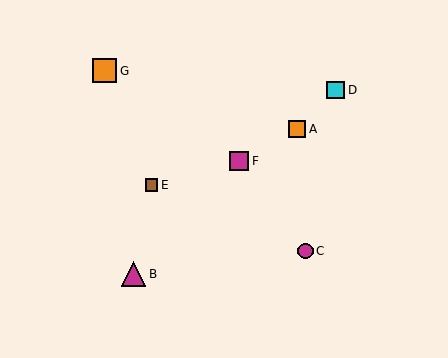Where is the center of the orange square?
The center of the orange square is at (104, 71).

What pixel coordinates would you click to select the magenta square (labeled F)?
Click at (239, 161) to select the magenta square F.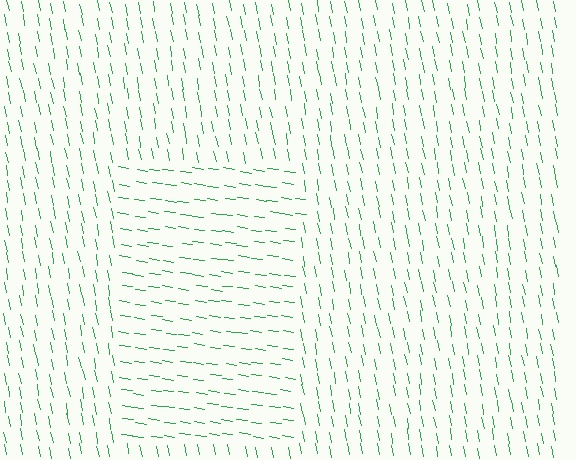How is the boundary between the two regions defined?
The boundary is defined purely by a change in line orientation (approximately 71 degrees difference). All lines are the same color and thickness.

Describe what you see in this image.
The image is filled with small green line segments. A rectangle region in the image has lines oriented differently from the surrounding lines, creating a visible texture boundary.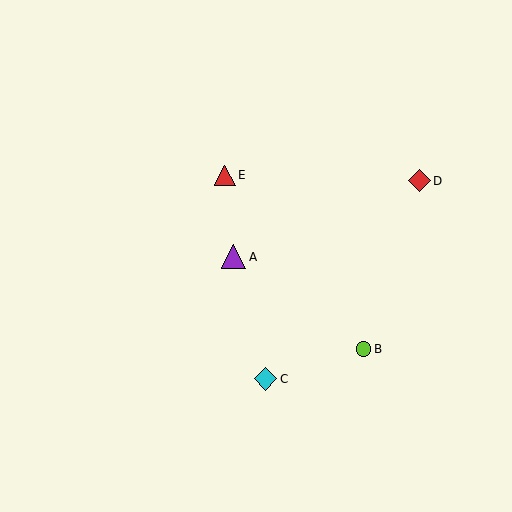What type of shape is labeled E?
Shape E is a red triangle.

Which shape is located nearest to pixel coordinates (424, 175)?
The red diamond (labeled D) at (419, 181) is nearest to that location.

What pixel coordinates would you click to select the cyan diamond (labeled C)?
Click at (265, 379) to select the cyan diamond C.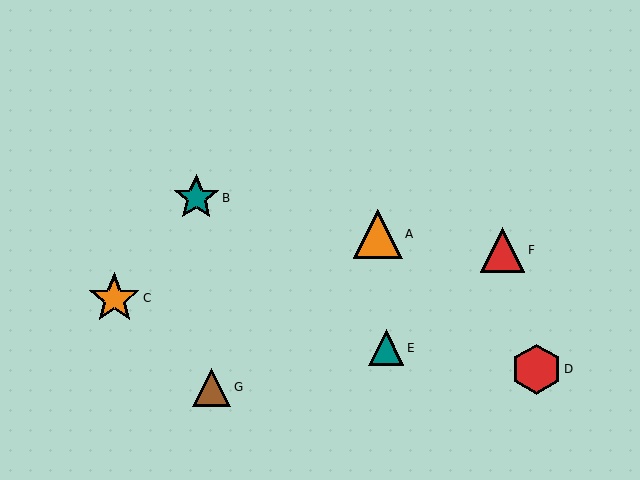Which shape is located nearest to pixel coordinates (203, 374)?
The brown triangle (labeled G) at (211, 388) is nearest to that location.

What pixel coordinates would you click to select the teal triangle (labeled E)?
Click at (386, 348) to select the teal triangle E.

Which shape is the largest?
The orange star (labeled C) is the largest.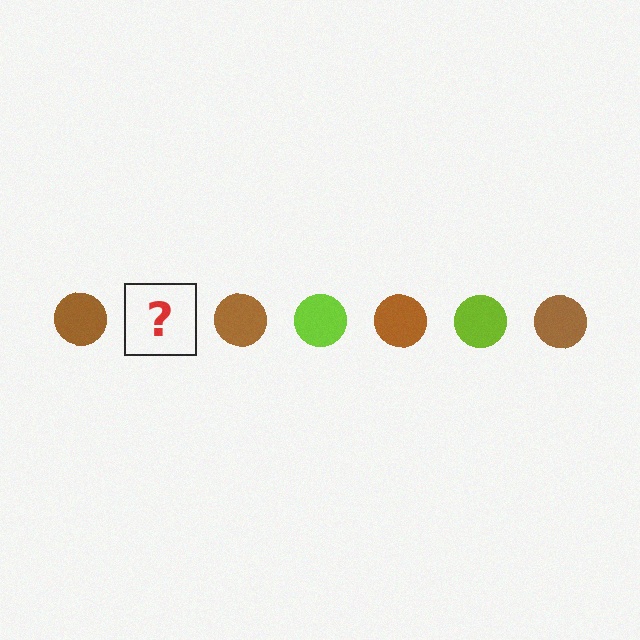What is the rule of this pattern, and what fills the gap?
The rule is that the pattern cycles through brown, lime circles. The gap should be filled with a lime circle.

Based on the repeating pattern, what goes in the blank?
The blank should be a lime circle.